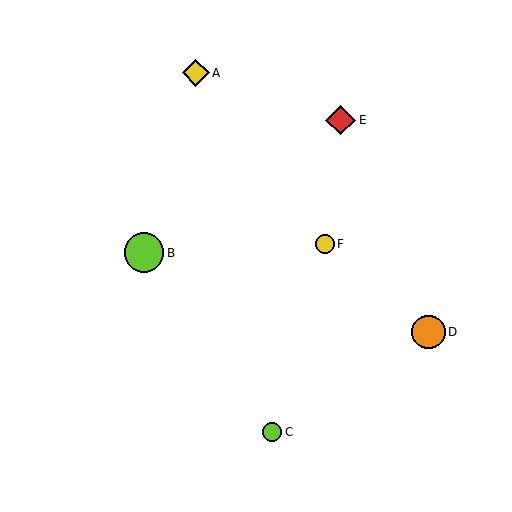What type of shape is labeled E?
Shape E is a red diamond.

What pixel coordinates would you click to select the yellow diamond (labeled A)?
Click at (196, 73) to select the yellow diamond A.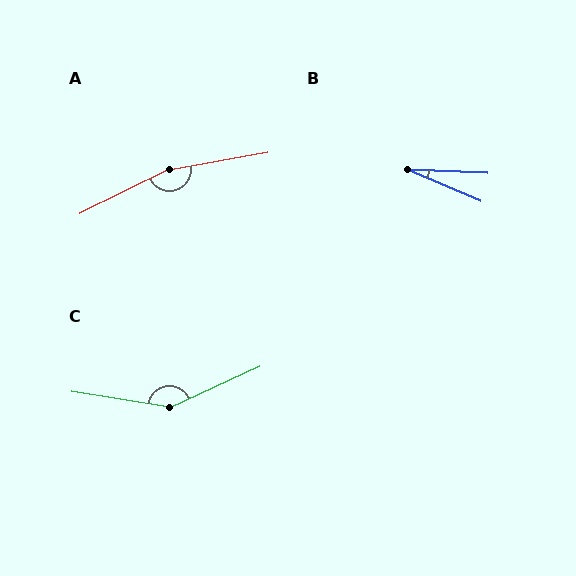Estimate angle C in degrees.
Approximately 147 degrees.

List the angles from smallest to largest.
B (21°), C (147°), A (164°).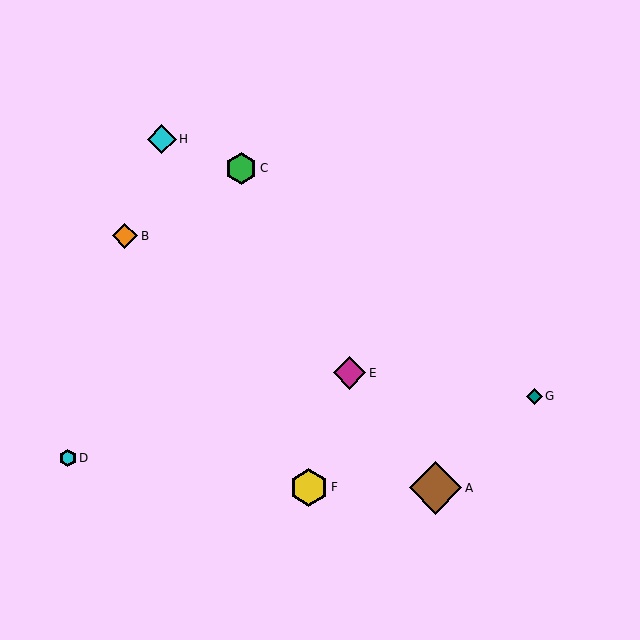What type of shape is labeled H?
Shape H is a cyan diamond.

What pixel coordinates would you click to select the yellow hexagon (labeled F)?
Click at (309, 488) to select the yellow hexagon F.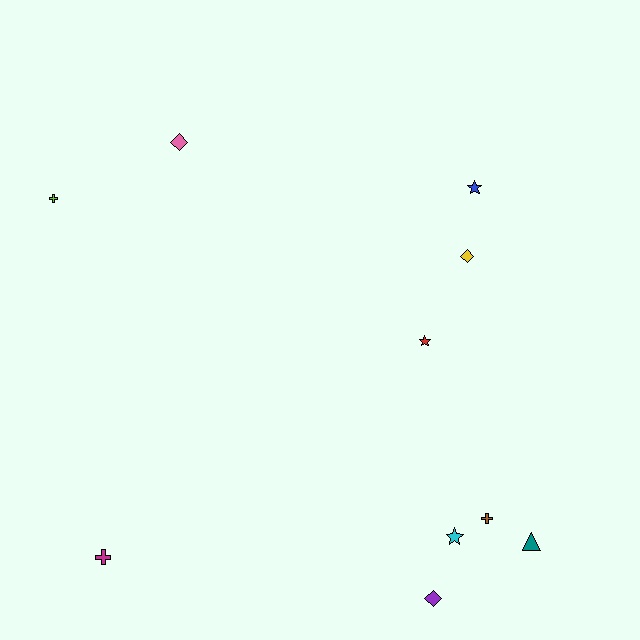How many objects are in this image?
There are 10 objects.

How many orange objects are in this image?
There are no orange objects.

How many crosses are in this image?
There are 3 crosses.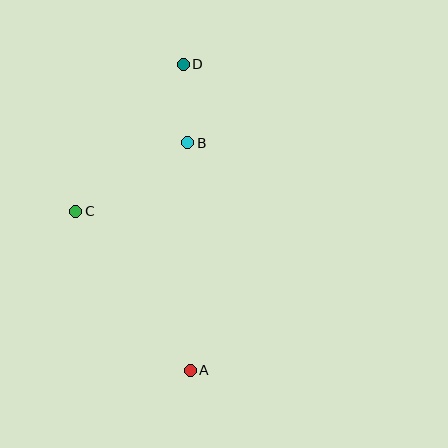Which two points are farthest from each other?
Points A and D are farthest from each other.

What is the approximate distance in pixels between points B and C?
The distance between B and C is approximately 131 pixels.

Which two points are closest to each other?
Points B and D are closest to each other.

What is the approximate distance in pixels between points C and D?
The distance between C and D is approximately 182 pixels.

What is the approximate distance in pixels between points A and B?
The distance between A and B is approximately 228 pixels.